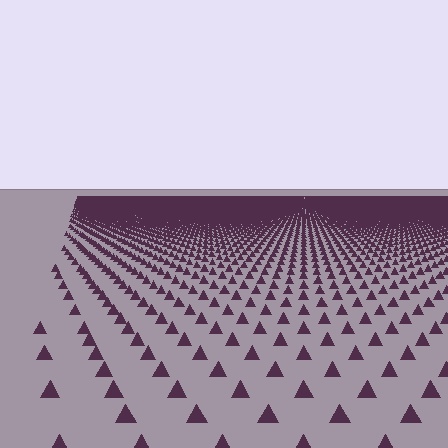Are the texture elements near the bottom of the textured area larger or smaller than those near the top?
Larger. Near the bottom, elements are closer to the viewer and appear at a bigger on-screen size.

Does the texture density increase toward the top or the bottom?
Density increases toward the top.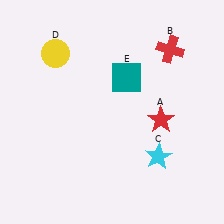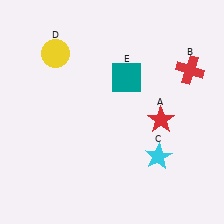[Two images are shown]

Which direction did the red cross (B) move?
The red cross (B) moved down.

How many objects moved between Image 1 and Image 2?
1 object moved between the two images.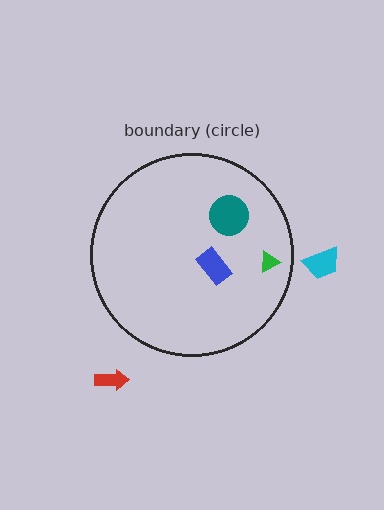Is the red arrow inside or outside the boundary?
Outside.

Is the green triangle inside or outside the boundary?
Inside.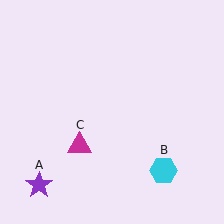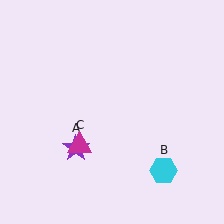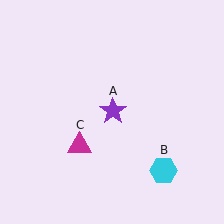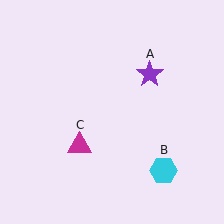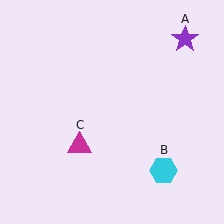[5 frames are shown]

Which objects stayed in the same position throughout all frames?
Cyan hexagon (object B) and magenta triangle (object C) remained stationary.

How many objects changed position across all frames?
1 object changed position: purple star (object A).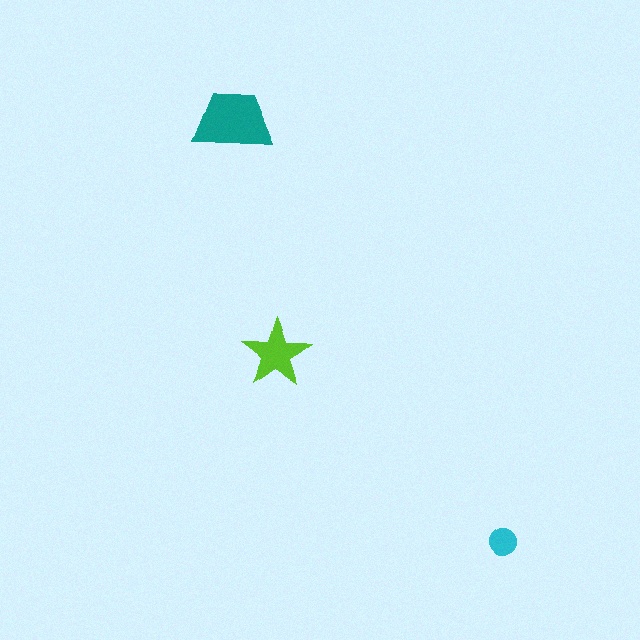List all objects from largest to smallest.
The teal trapezoid, the lime star, the cyan circle.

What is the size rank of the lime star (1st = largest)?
2nd.